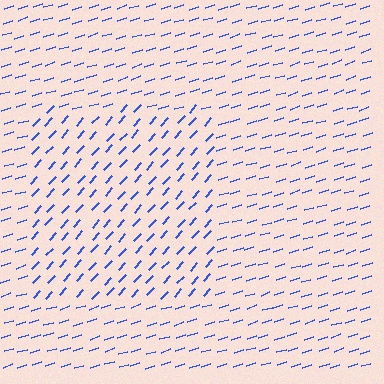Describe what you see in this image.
The image is filled with small blue line segments. A rectangle region in the image has lines oriented differently from the surrounding lines, creating a visible texture boundary.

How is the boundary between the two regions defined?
The boundary is defined purely by a change in line orientation (approximately 30 degrees difference). All lines are the same color and thickness.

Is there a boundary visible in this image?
Yes, there is a texture boundary formed by a change in line orientation.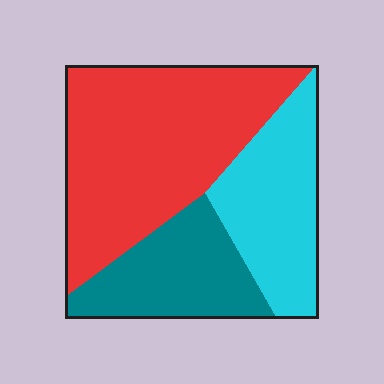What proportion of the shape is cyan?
Cyan takes up about one quarter (1/4) of the shape.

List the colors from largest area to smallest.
From largest to smallest: red, cyan, teal.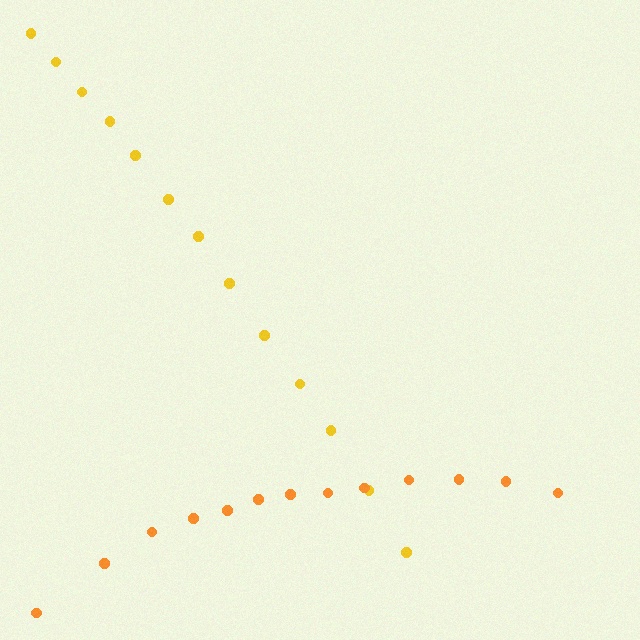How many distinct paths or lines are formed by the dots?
There are 2 distinct paths.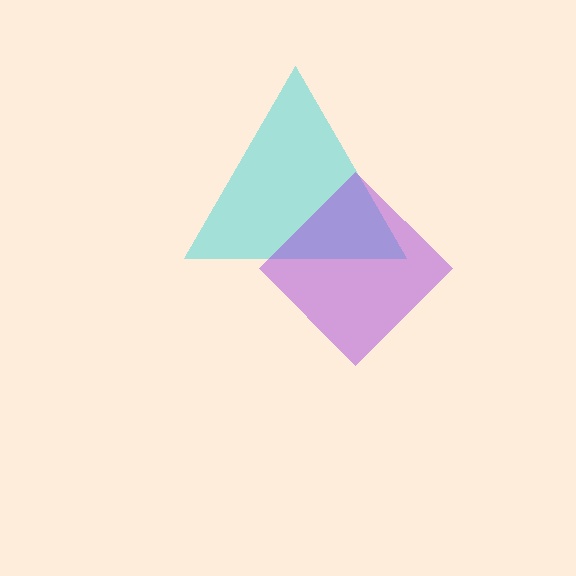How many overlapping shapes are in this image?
There are 2 overlapping shapes in the image.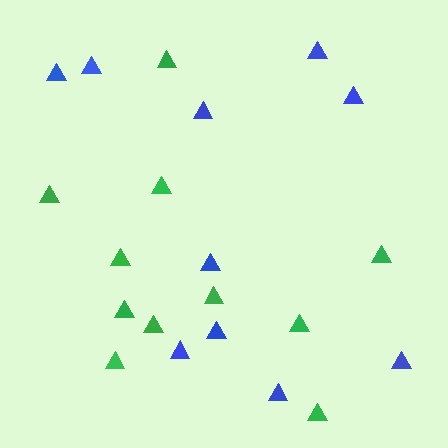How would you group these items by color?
There are 2 groups: one group of blue triangles (10) and one group of green triangles (11).